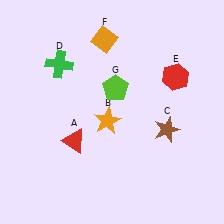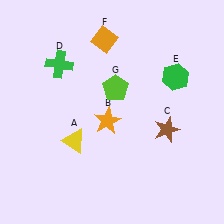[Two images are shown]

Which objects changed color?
A changed from red to yellow. E changed from red to green.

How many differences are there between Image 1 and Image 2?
There are 2 differences between the two images.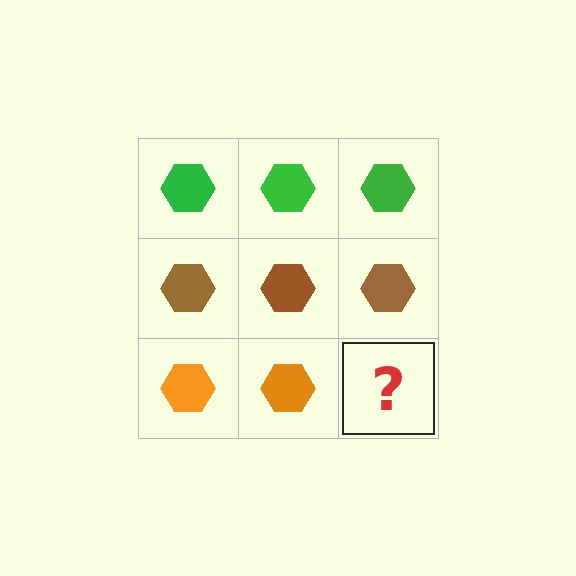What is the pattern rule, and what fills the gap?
The rule is that each row has a consistent color. The gap should be filled with an orange hexagon.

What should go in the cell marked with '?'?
The missing cell should contain an orange hexagon.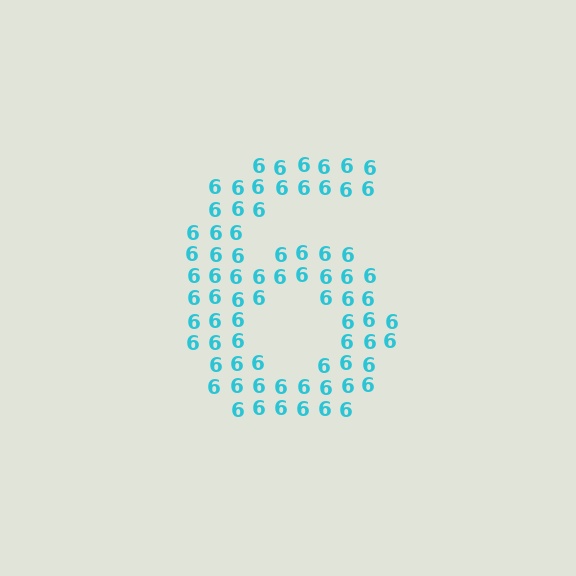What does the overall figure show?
The overall figure shows the digit 6.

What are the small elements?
The small elements are digit 6's.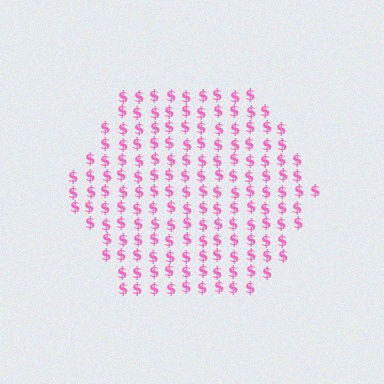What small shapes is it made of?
It is made of small dollar signs.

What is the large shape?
The large shape is a hexagon.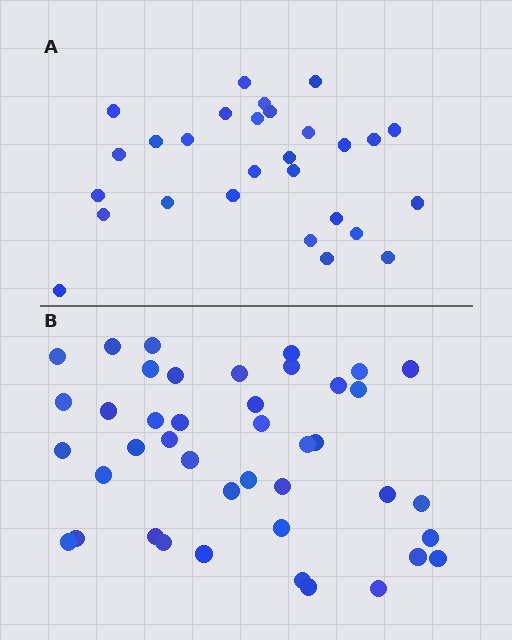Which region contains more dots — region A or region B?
Region B (the bottom region) has more dots.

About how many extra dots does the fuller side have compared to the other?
Region B has approximately 15 more dots than region A.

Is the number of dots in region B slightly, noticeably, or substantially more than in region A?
Region B has substantially more. The ratio is roughly 1.5 to 1.